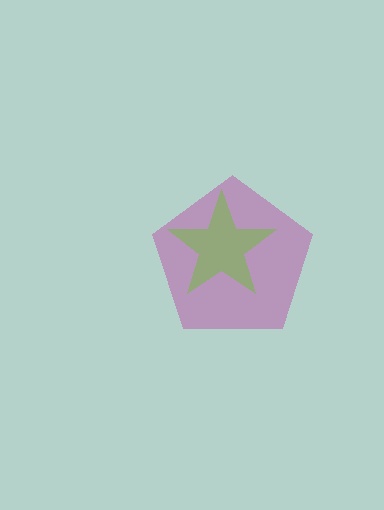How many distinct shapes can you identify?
There are 2 distinct shapes: a magenta pentagon, a lime star.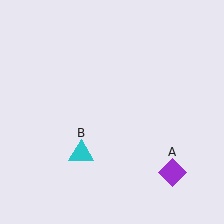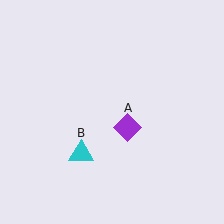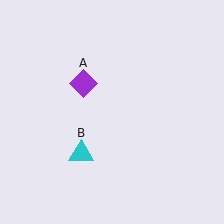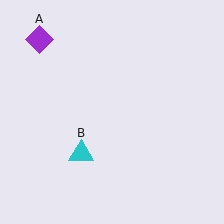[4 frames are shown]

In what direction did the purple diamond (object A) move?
The purple diamond (object A) moved up and to the left.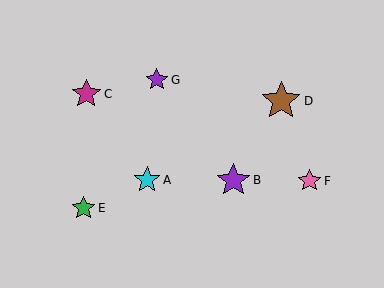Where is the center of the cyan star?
The center of the cyan star is at (147, 180).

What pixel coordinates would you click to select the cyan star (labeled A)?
Click at (147, 180) to select the cyan star A.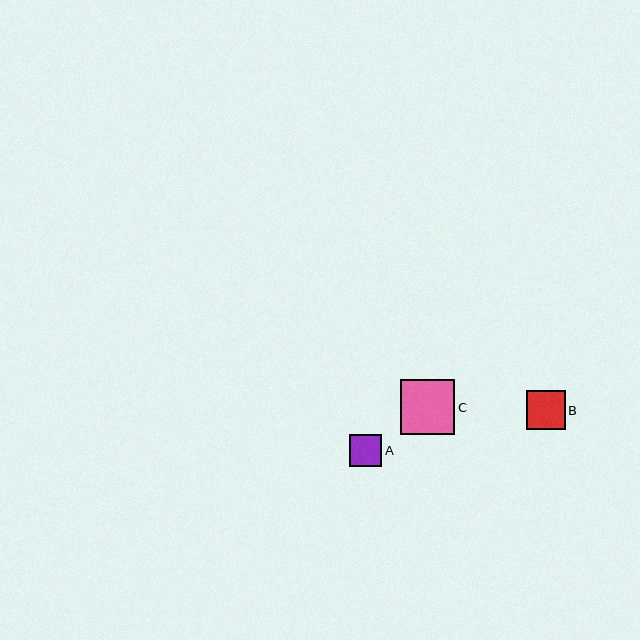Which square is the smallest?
Square A is the smallest with a size of approximately 32 pixels.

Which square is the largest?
Square C is the largest with a size of approximately 54 pixels.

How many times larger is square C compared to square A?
Square C is approximately 1.7 times the size of square A.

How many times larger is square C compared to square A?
Square C is approximately 1.7 times the size of square A.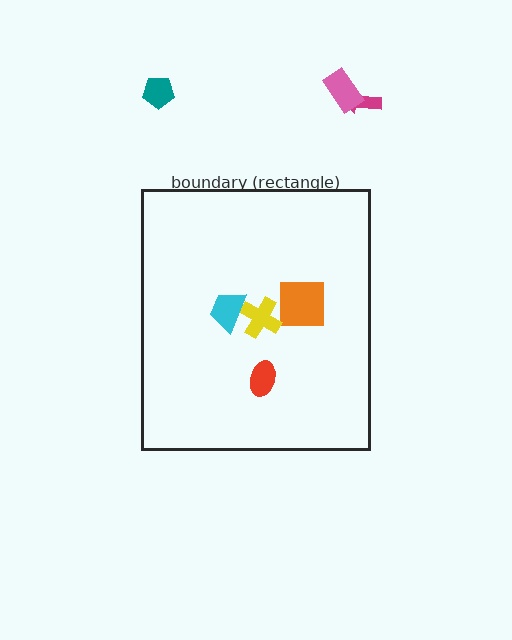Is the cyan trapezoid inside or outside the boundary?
Inside.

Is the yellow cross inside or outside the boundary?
Inside.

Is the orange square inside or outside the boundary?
Inside.